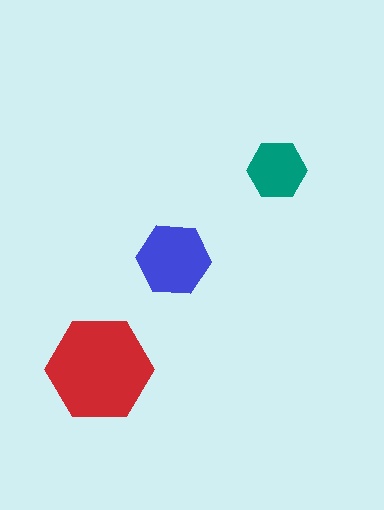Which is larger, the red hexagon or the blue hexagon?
The red one.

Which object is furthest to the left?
The red hexagon is leftmost.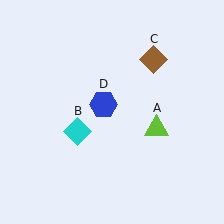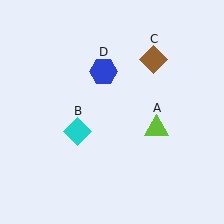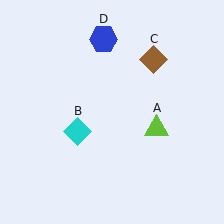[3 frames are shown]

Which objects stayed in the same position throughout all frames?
Lime triangle (object A) and cyan diamond (object B) and brown diamond (object C) remained stationary.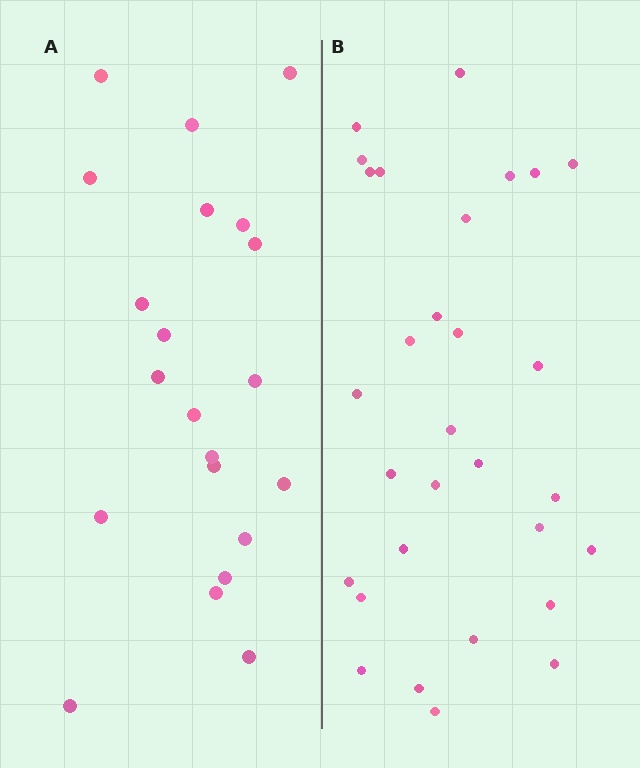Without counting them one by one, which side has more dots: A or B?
Region B (the right region) has more dots.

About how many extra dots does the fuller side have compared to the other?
Region B has roughly 8 or so more dots than region A.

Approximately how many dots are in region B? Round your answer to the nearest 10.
About 30 dots.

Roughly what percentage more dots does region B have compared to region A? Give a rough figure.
About 45% more.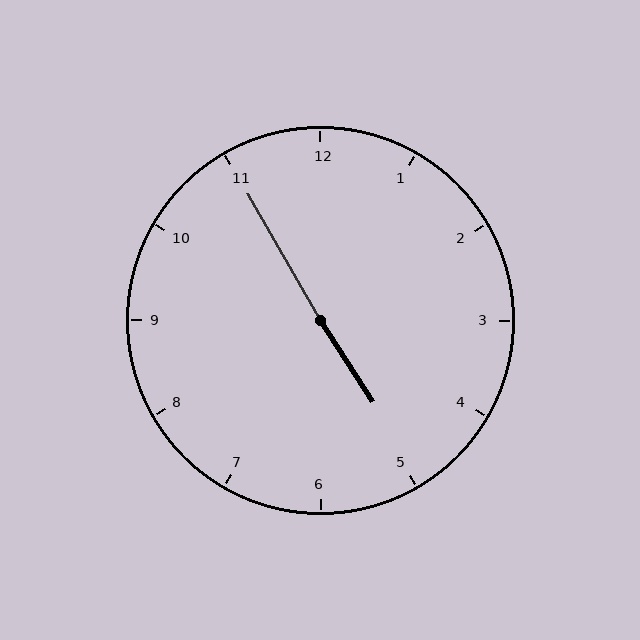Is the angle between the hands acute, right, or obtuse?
It is obtuse.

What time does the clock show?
4:55.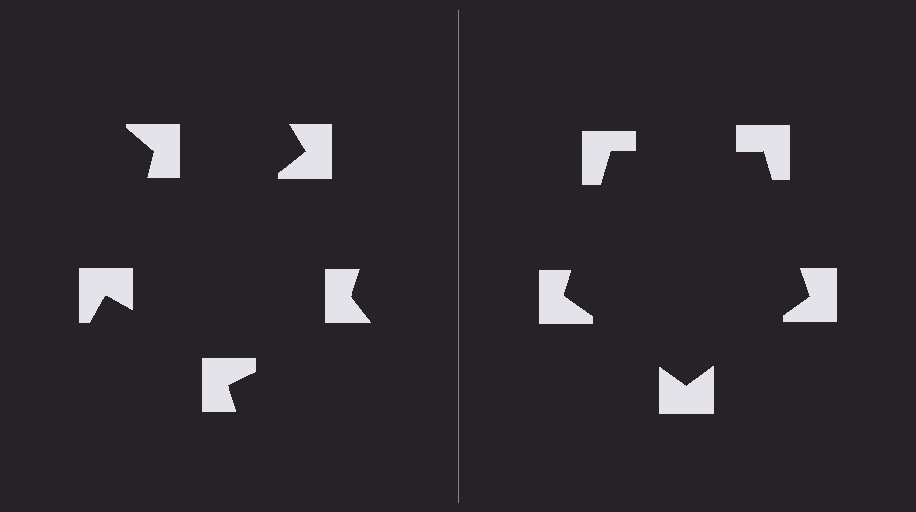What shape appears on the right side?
An illusory pentagon.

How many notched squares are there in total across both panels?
10 — 5 on each side.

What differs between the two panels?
The notched squares are positioned identically on both sides; only the wedge orientations differ. On the right they align to a pentagon; on the left they are misaligned.